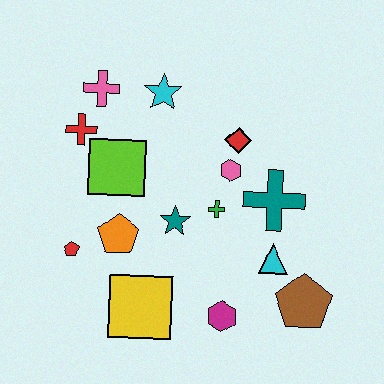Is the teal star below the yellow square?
No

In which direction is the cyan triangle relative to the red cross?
The cyan triangle is to the right of the red cross.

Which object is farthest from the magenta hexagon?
The pink cross is farthest from the magenta hexagon.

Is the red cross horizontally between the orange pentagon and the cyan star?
No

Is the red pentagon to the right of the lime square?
No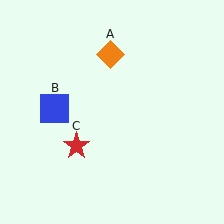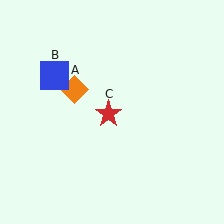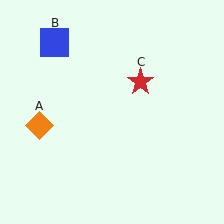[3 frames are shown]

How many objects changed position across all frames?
3 objects changed position: orange diamond (object A), blue square (object B), red star (object C).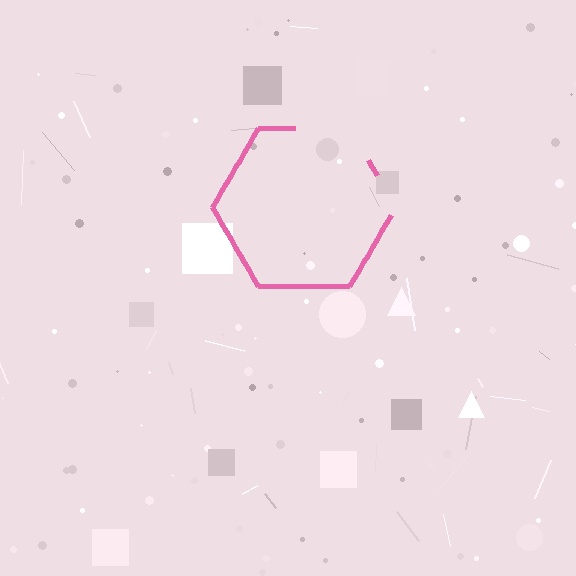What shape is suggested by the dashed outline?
The dashed outline suggests a hexagon.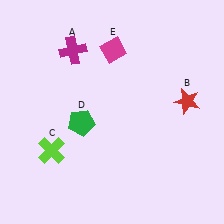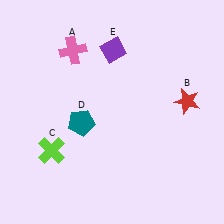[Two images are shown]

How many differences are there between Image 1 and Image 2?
There are 3 differences between the two images.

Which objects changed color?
A changed from magenta to pink. D changed from green to teal. E changed from magenta to purple.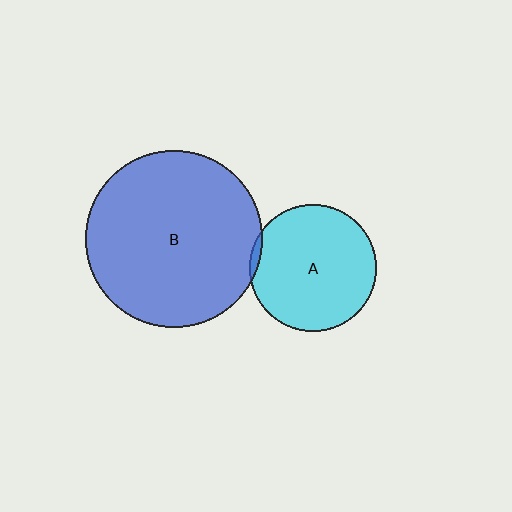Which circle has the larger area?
Circle B (blue).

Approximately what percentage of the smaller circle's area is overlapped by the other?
Approximately 5%.